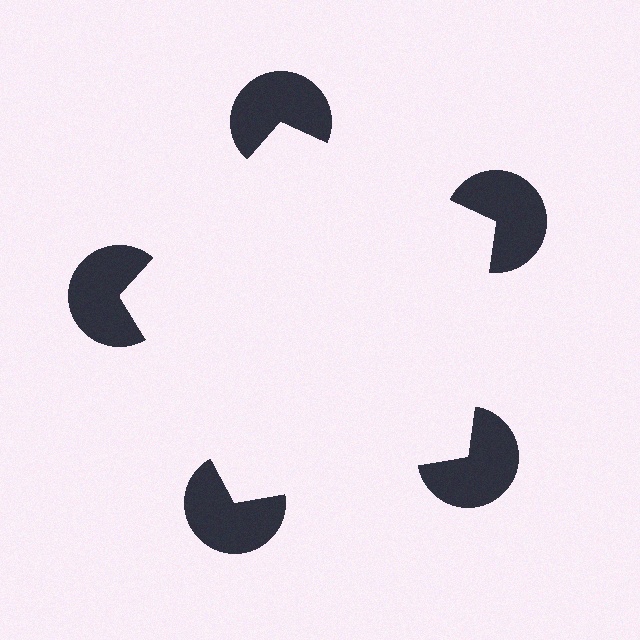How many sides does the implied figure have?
5 sides.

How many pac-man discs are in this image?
There are 5 — one at each vertex of the illusory pentagon.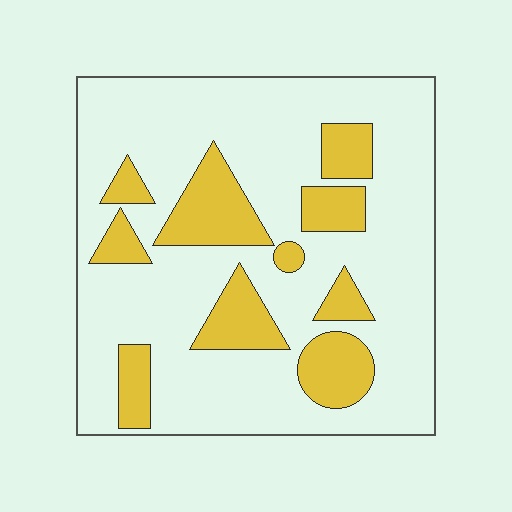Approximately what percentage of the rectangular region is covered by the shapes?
Approximately 25%.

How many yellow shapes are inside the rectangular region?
10.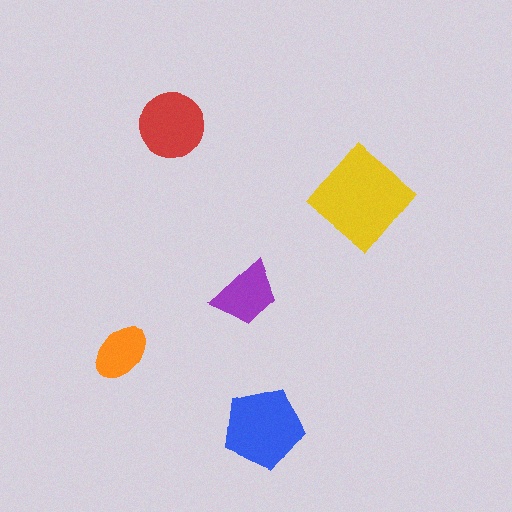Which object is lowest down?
The blue pentagon is bottommost.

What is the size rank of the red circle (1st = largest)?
3rd.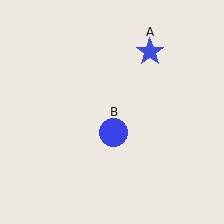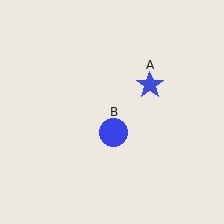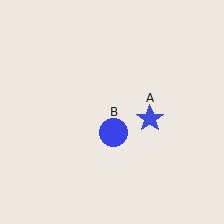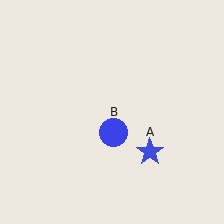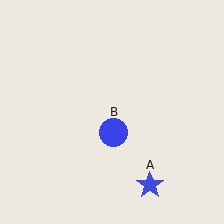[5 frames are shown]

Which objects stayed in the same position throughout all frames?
Blue circle (object B) remained stationary.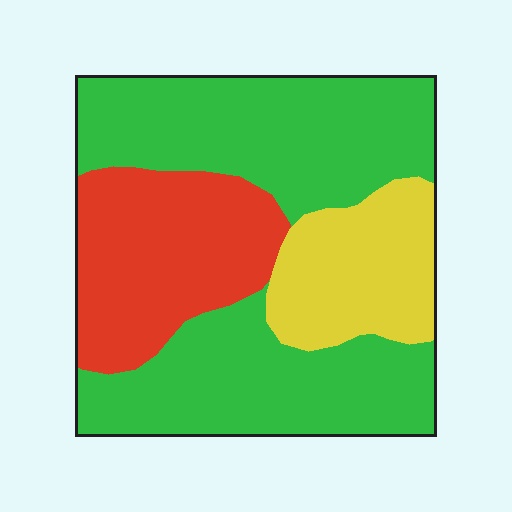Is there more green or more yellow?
Green.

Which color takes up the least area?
Yellow, at roughly 20%.